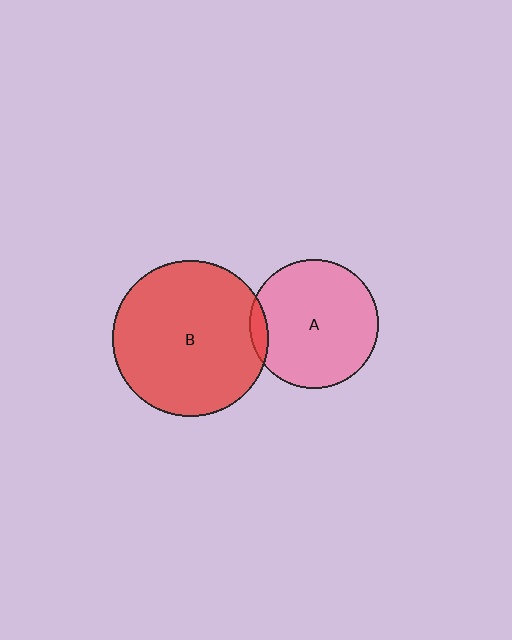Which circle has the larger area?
Circle B (red).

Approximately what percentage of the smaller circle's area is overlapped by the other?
Approximately 5%.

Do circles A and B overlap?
Yes.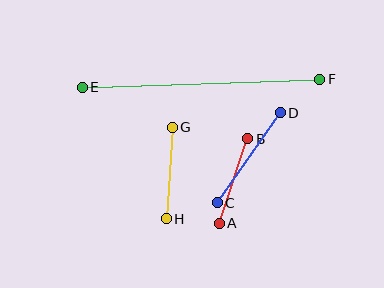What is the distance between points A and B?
The distance is approximately 89 pixels.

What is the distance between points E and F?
The distance is approximately 238 pixels.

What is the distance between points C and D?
The distance is approximately 110 pixels.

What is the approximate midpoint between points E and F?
The midpoint is at approximately (201, 83) pixels.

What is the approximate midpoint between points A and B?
The midpoint is at approximately (234, 181) pixels.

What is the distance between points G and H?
The distance is approximately 92 pixels.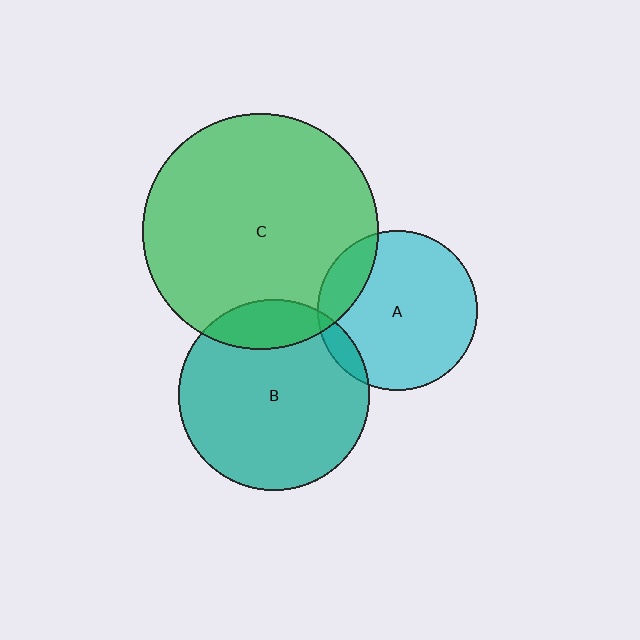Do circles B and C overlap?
Yes.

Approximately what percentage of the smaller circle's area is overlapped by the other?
Approximately 15%.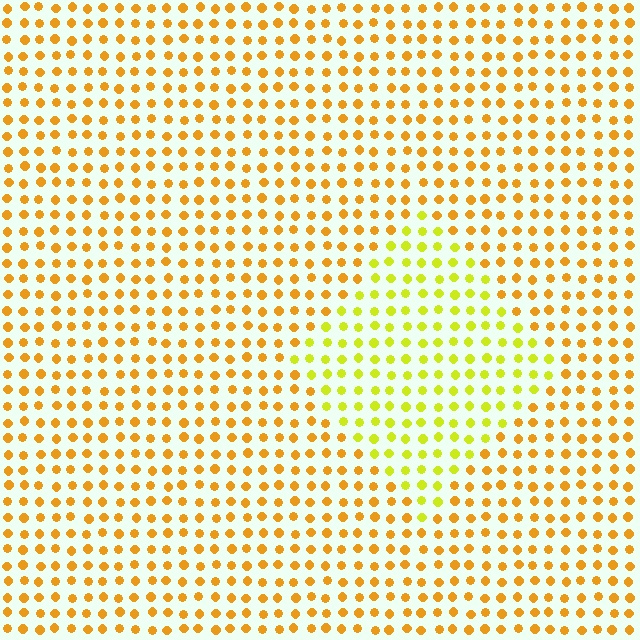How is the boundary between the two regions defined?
The boundary is defined purely by a slight shift in hue (about 32 degrees). Spacing, size, and orientation are identical on both sides.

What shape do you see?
I see a diamond.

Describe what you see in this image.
The image is filled with small orange elements in a uniform arrangement. A diamond-shaped region is visible where the elements are tinted to a slightly different hue, forming a subtle color boundary.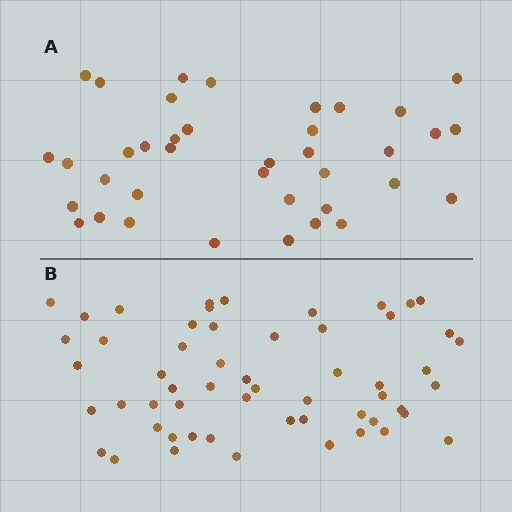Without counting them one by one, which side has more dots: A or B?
Region B (the bottom region) has more dots.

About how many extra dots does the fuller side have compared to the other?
Region B has approximately 20 more dots than region A.